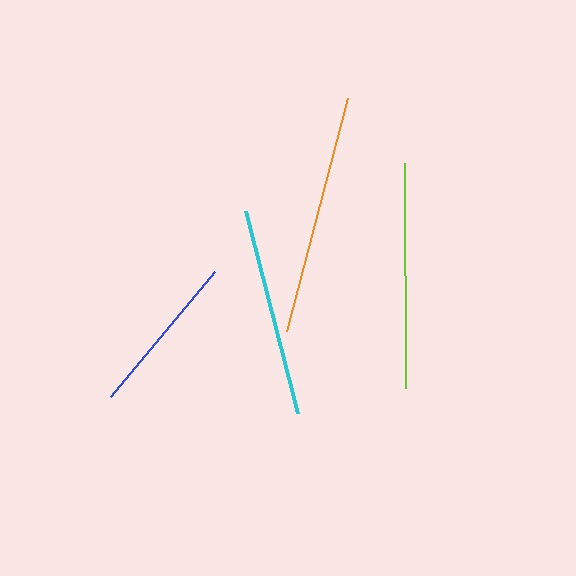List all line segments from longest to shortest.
From longest to shortest: orange, lime, cyan, blue.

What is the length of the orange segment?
The orange segment is approximately 241 pixels long.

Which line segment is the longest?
The orange line is the longest at approximately 241 pixels.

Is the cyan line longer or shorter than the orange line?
The orange line is longer than the cyan line.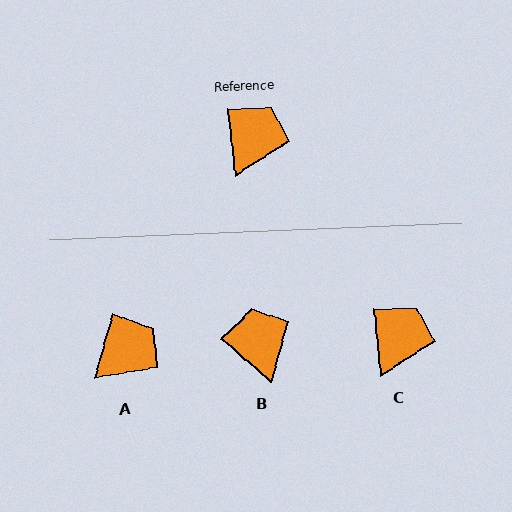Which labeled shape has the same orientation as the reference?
C.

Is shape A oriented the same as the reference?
No, it is off by about 22 degrees.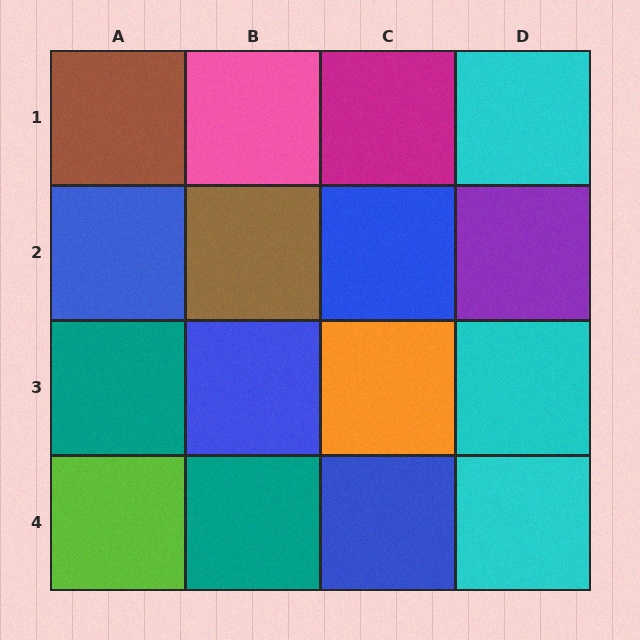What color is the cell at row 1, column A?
Brown.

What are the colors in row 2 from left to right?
Blue, brown, blue, purple.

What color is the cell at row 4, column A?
Lime.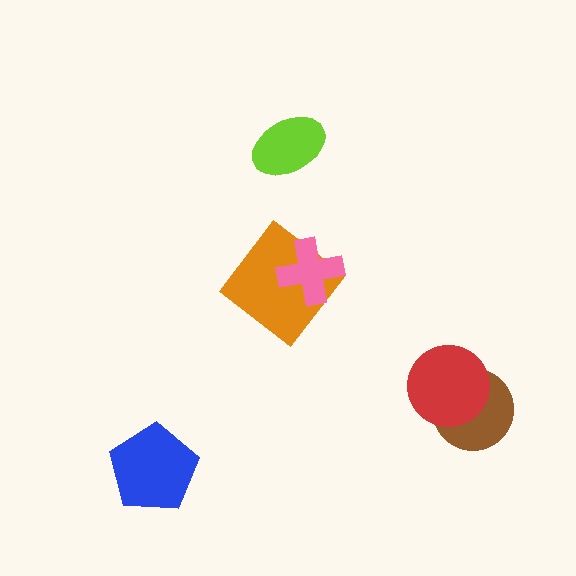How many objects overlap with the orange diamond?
1 object overlaps with the orange diamond.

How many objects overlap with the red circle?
1 object overlaps with the red circle.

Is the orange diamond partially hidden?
Yes, it is partially covered by another shape.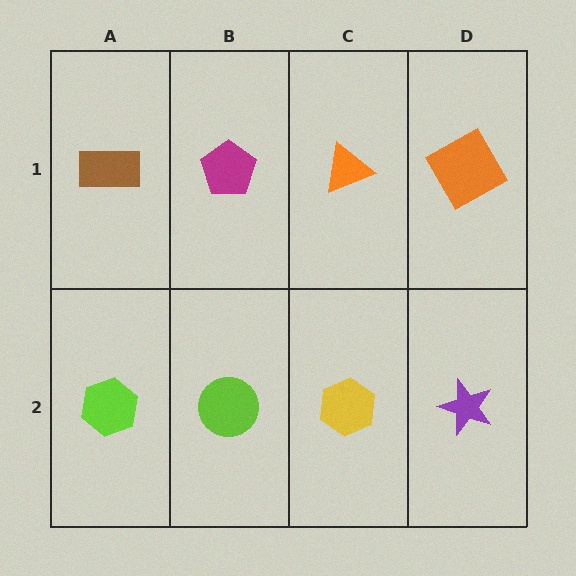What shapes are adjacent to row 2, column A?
A brown rectangle (row 1, column A), a lime circle (row 2, column B).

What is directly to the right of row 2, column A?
A lime circle.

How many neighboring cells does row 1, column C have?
3.